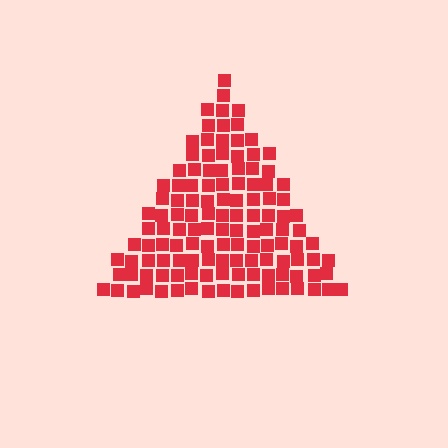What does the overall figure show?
The overall figure shows a triangle.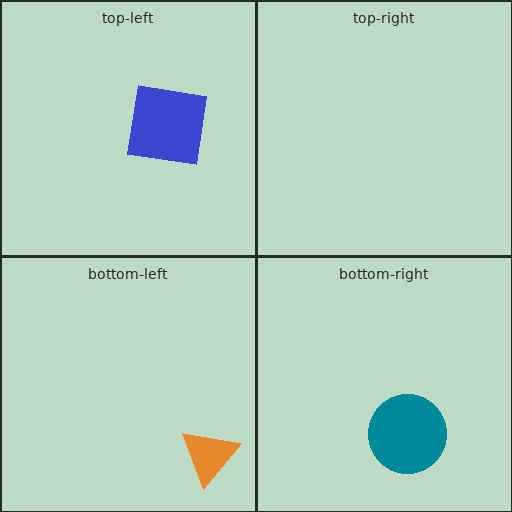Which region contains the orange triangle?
The bottom-left region.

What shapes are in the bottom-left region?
The orange triangle.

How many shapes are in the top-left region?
1.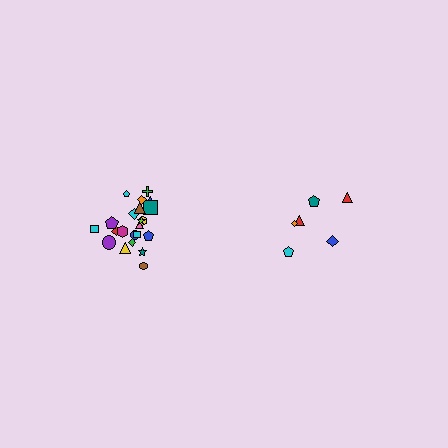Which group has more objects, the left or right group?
The left group.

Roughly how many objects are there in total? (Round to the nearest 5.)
Roughly 30 objects in total.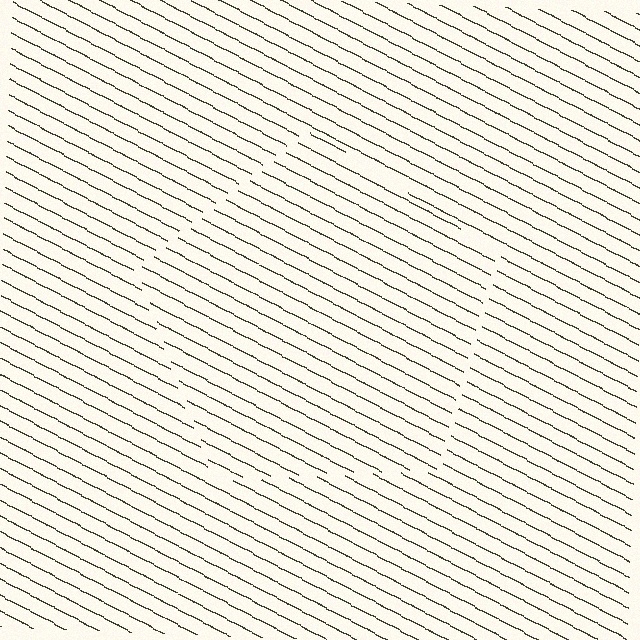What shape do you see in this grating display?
An illusory pentagon. The interior of the shape contains the same grating, shifted by half a period — the contour is defined by the phase discontinuity where line-ends from the inner and outer gratings abut.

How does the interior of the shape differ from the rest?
The interior of the shape contains the same grating, shifted by half a period — the contour is defined by the phase discontinuity where line-ends from the inner and outer gratings abut.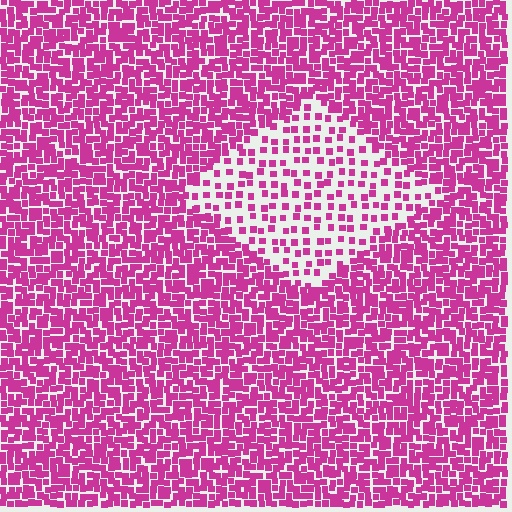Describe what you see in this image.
The image contains small magenta elements arranged at two different densities. A diamond-shaped region is visible where the elements are less densely packed than the surrounding area.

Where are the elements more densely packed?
The elements are more densely packed outside the diamond boundary.